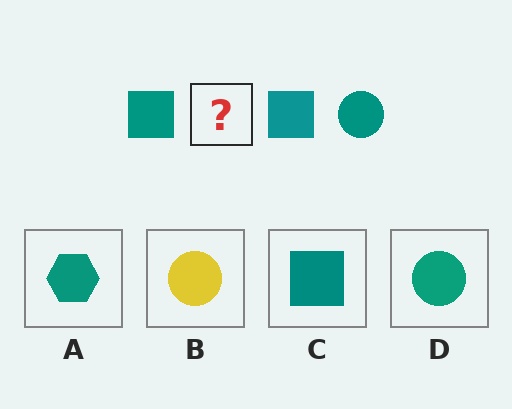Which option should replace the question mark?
Option D.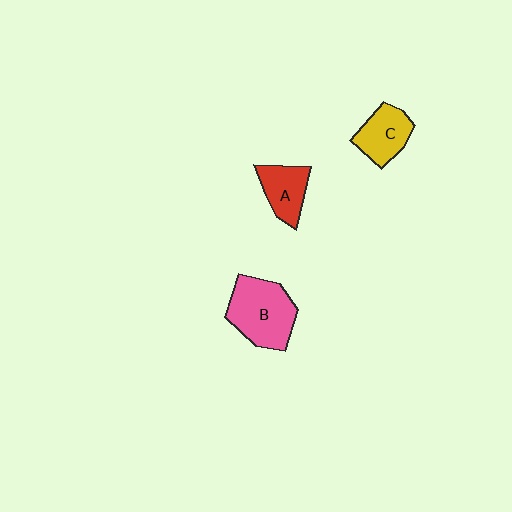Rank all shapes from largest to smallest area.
From largest to smallest: B (pink), C (yellow), A (red).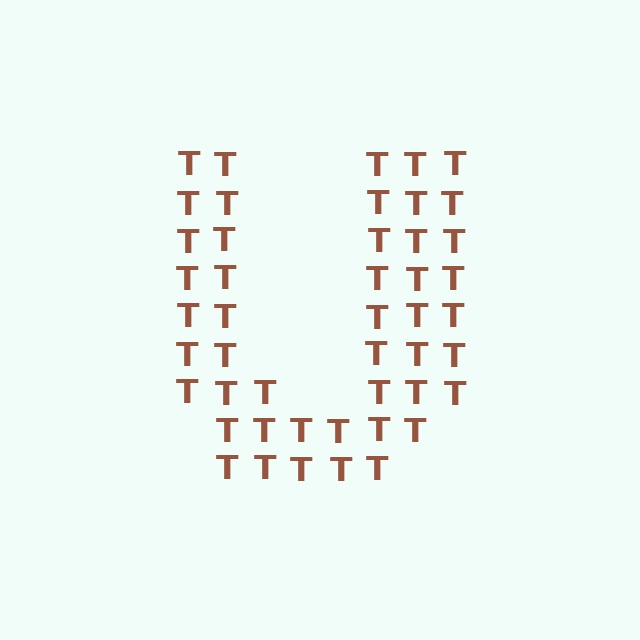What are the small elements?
The small elements are letter T's.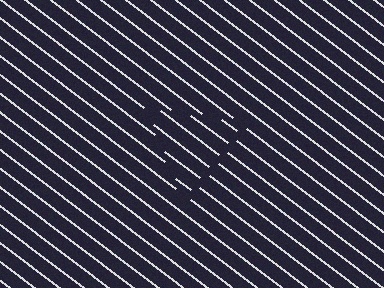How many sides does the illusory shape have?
3 sides — the line-ends trace a triangle.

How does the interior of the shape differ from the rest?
The interior of the shape contains the same grating, shifted by half a period — the contour is defined by the phase discontinuity where line-ends from the inner and outer gratings abut.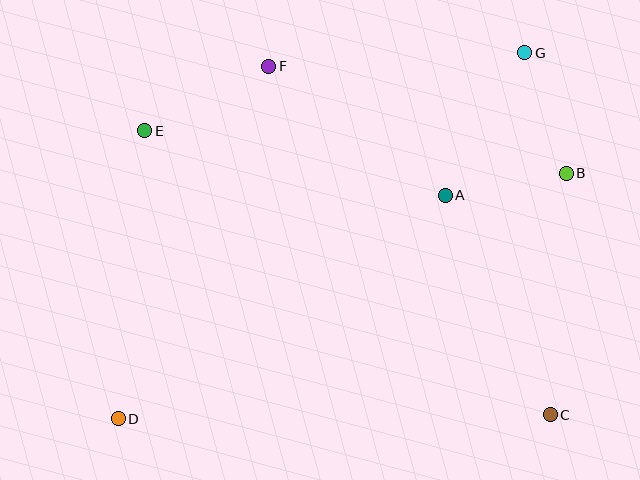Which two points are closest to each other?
Points A and B are closest to each other.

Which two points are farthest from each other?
Points D and G are farthest from each other.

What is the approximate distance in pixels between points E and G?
The distance between E and G is approximately 388 pixels.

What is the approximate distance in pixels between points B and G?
The distance between B and G is approximately 128 pixels.